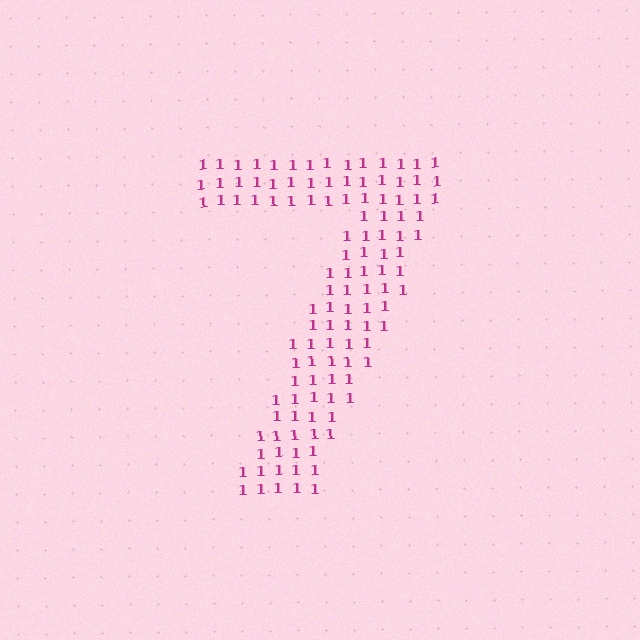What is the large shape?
The large shape is the digit 7.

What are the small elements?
The small elements are digit 1's.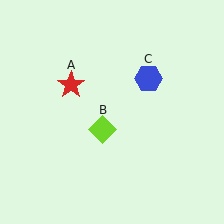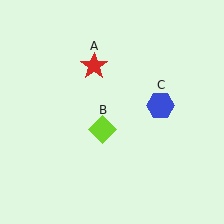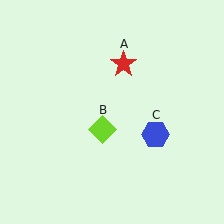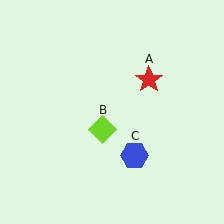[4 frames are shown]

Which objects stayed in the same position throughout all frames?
Lime diamond (object B) remained stationary.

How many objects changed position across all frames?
2 objects changed position: red star (object A), blue hexagon (object C).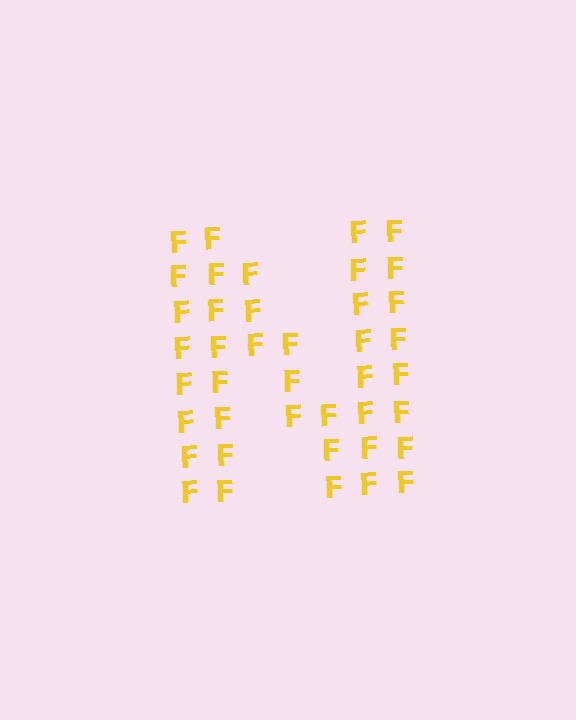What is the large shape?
The large shape is the letter N.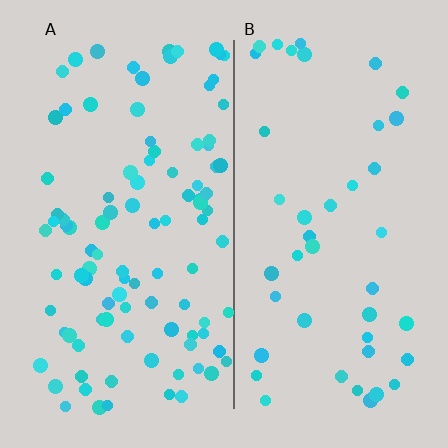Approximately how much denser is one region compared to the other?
Approximately 2.3× — region A over region B.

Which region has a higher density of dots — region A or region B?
A (the left).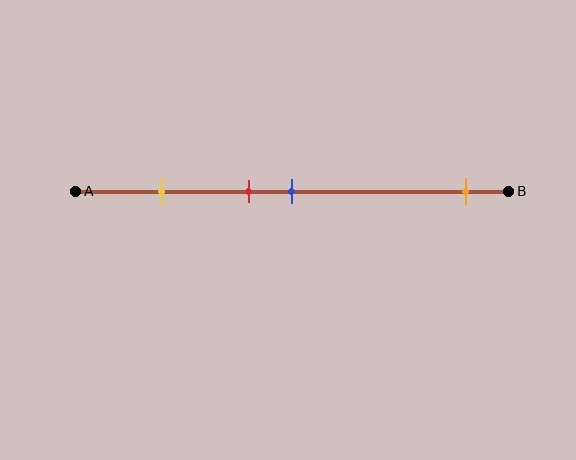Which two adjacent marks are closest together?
The red and blue marks are the closest adjacent pair.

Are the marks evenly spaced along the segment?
No, the marks are not evenly spaced.